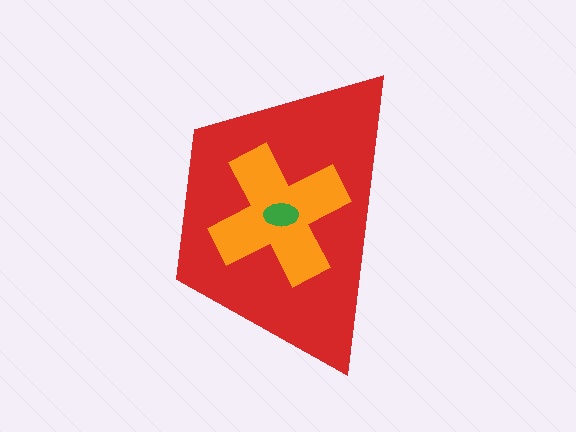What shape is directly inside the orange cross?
The green ellipse.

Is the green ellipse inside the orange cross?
Yes.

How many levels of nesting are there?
3.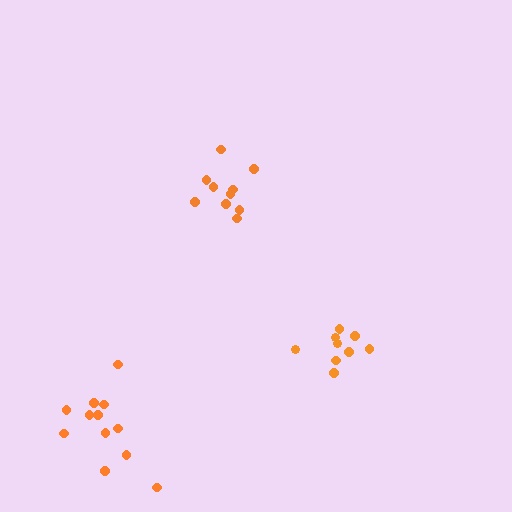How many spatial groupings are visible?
There are 3 spatial groupings.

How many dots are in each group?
Group 1: 10 dots, Group 2: 12 dots, Group 3: 9 dots (31 total).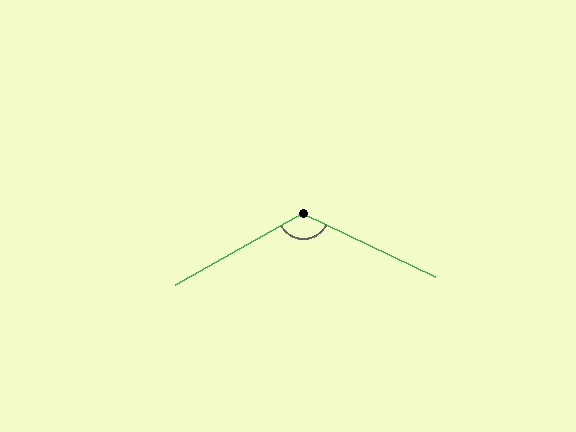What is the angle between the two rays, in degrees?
Approximately 125 degrees.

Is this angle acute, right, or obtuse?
It is obtuse.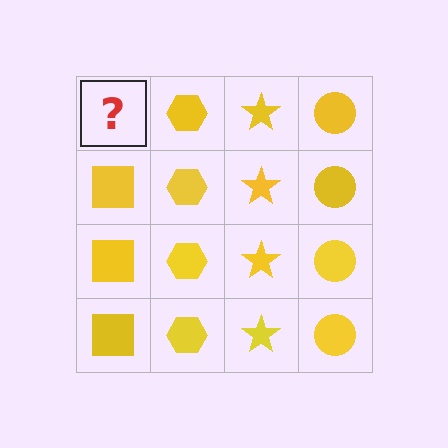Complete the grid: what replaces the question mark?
The question mark should be replaced with a yellow square.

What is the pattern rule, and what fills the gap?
The rule is that each column has a consistent shape. The gap should be filled with a yellow square.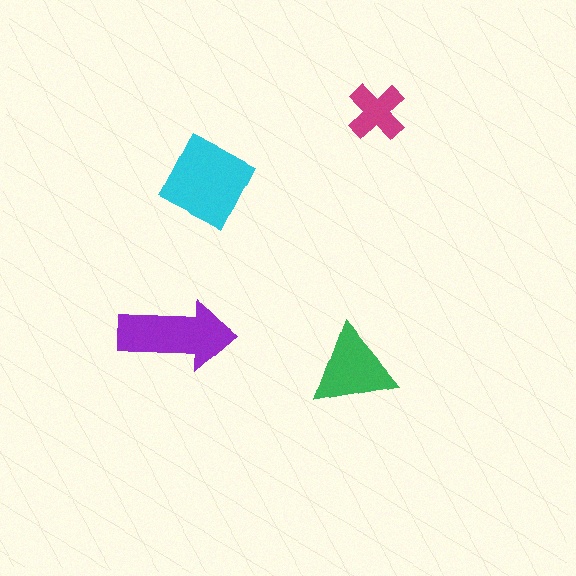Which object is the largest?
The cyan diamond.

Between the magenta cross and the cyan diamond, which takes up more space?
The cyan diamond.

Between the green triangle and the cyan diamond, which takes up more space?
The cyan diamond.